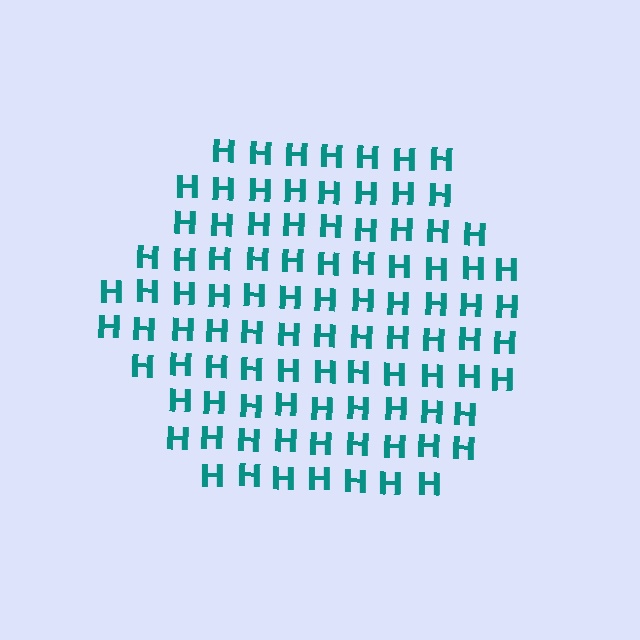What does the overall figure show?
The overall figure shows a hexagon.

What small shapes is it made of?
It is made of small letter H's.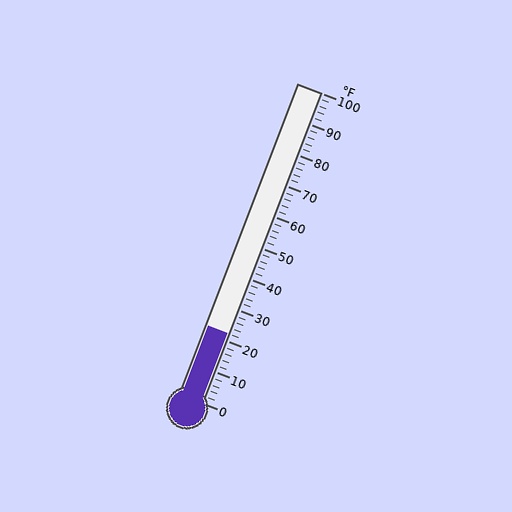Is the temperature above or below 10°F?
The temperature is above 10°F.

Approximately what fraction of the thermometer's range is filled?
The thermometer is filled to approximately 20% of its range.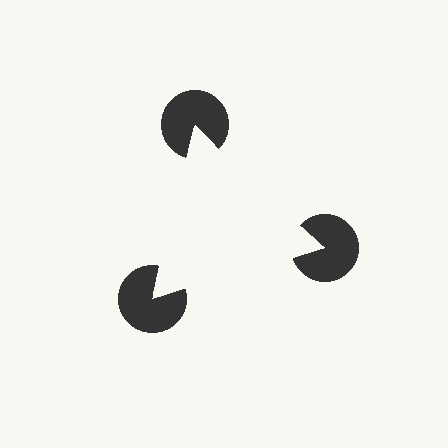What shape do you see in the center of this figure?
An illusory triangle — its edges are inferred from the aligned wedge cuts in the pac-man discs, not physically drawn.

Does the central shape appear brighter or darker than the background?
It typically appears slightly brighter than the background, even though no actual brightness change is drawn.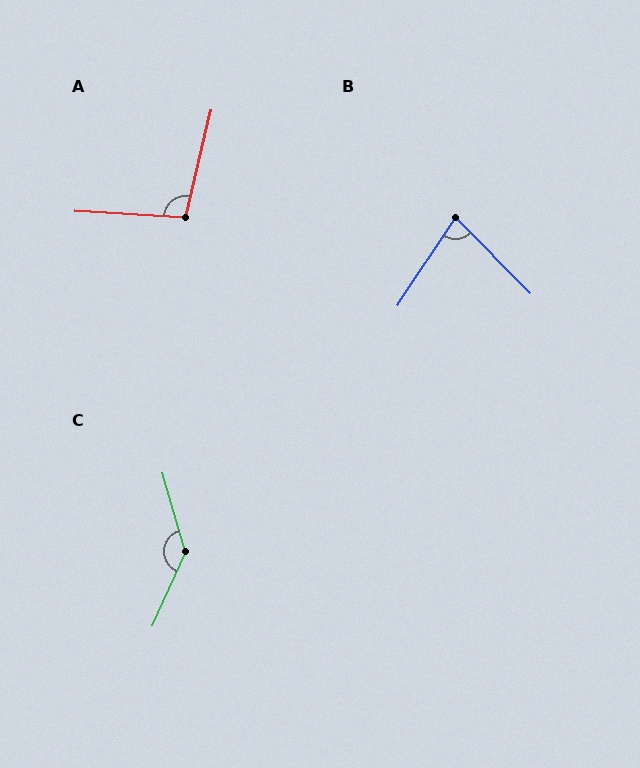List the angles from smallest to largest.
B (78°), A (100°), C (140°).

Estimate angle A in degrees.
Approximately 100 degrees.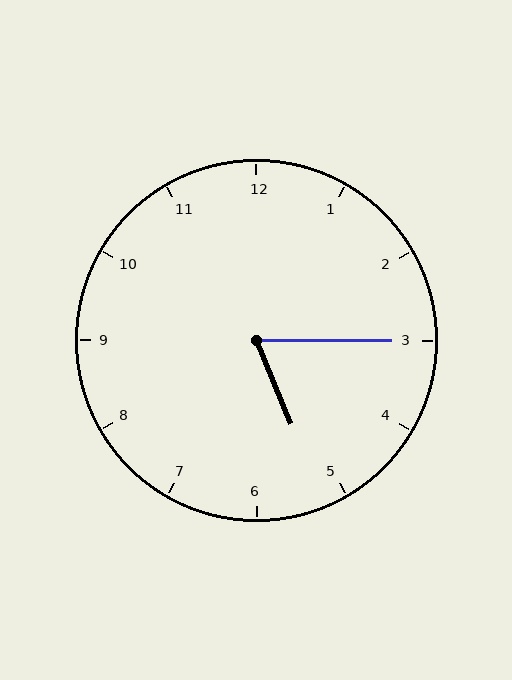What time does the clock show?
5:15.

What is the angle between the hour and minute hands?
Approximately 68 degrees.